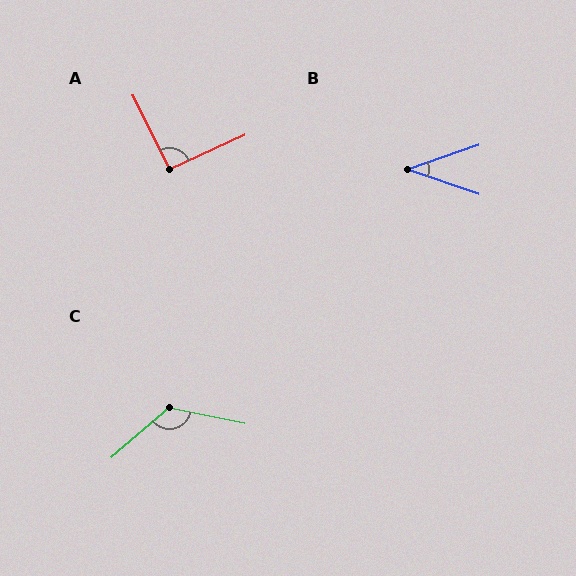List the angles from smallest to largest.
B (38°), A (91°), C (128°).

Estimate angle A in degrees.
Approximately 91 degrees.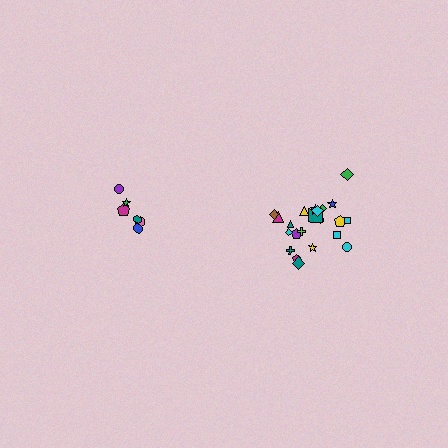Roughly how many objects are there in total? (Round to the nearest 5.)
Roughly 30 objects in total.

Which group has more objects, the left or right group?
The right group.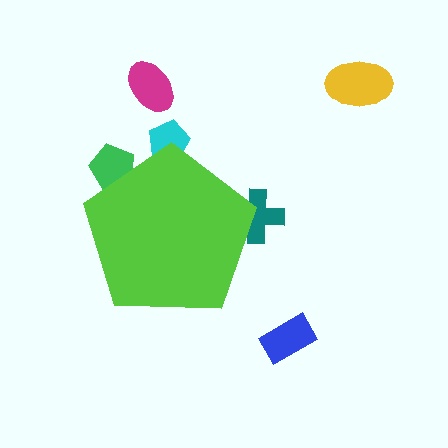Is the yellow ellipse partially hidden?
No, the yellow ellipse is fully visible.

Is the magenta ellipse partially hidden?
No, the magenta ellipse is fully visible.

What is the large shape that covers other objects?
A lime pentagon.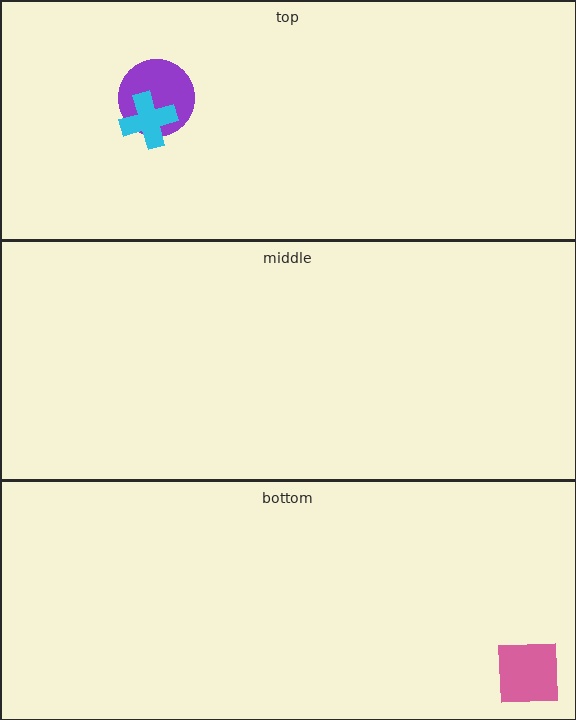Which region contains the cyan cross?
The top region.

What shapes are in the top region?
The purple circle, the cyan cross.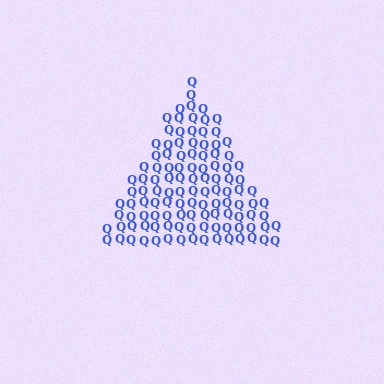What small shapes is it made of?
It is made of small letter Q's.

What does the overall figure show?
The overall figure shows a triangle.